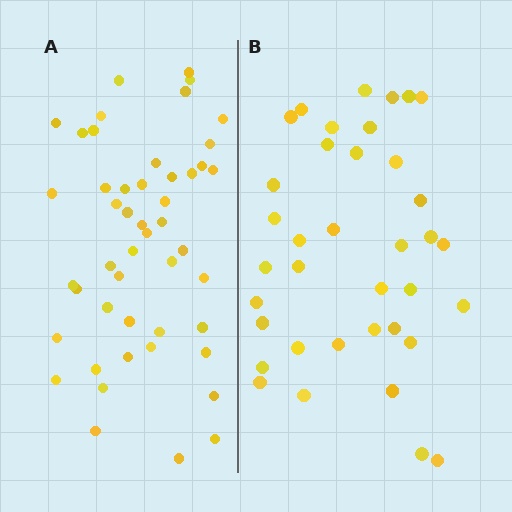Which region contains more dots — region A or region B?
Region A (the left region) has more dots.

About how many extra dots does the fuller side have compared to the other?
Region A has roughly 12 or so more dots than region B.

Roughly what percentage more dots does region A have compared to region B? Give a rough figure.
About 30% more.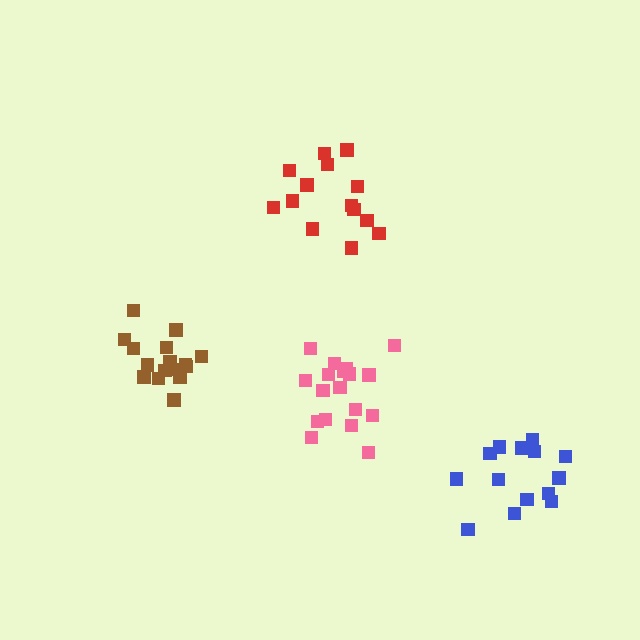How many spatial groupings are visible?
There are 4 spatial groupings.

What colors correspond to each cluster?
The clusters are colored: red, blue, brown, pink.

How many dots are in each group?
Group 1: 14 dots, Group 2: 14 dots, Group 3: 16 dots, Group 4: 18 dots (62 total).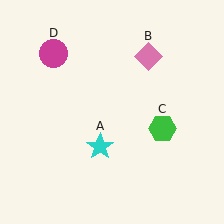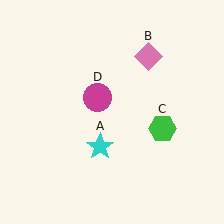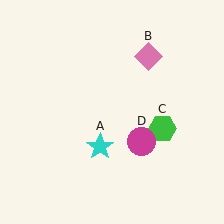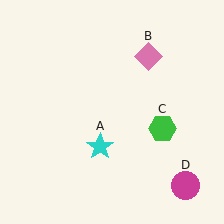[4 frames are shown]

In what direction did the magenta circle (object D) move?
The magenta circle (object D) moved down and to the right.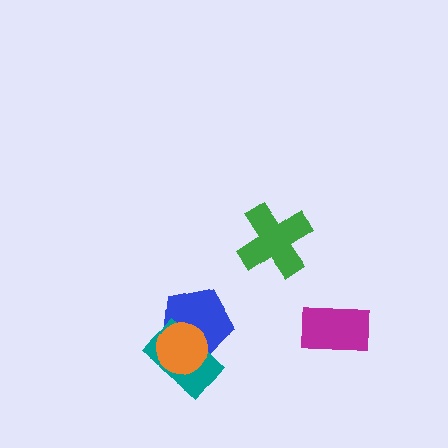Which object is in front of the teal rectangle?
The orange circle is in front of the teal rectangle.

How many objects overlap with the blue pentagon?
2 objects overlap with the blue pentagon.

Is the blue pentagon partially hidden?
Yes, it is partially covered by another shape.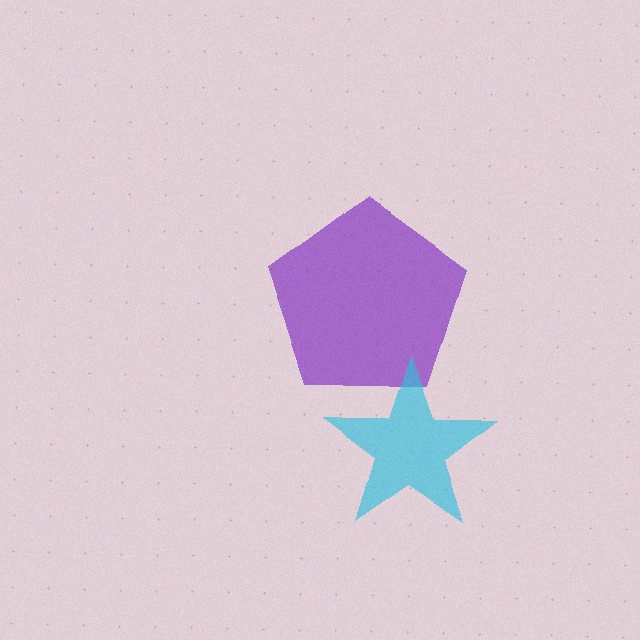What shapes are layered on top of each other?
The layered shapes are: a purple pentagon, a cyan star.